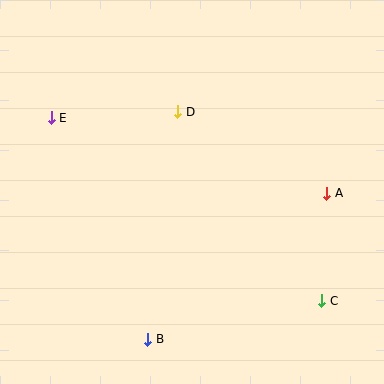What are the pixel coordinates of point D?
Point D is at (178, 112).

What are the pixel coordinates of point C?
Point C is at (322, 301).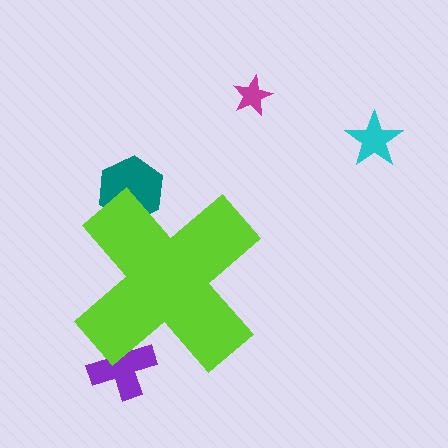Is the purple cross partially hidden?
Yes, the purple cross is partially hidden behind the lime cross.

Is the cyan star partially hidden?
No, the cyan star is fully visible.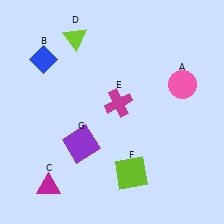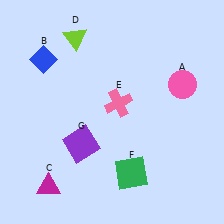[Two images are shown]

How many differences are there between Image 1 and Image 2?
There are 2 differences between the two images.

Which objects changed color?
E changed from magenta to pink. F changed from lime to green.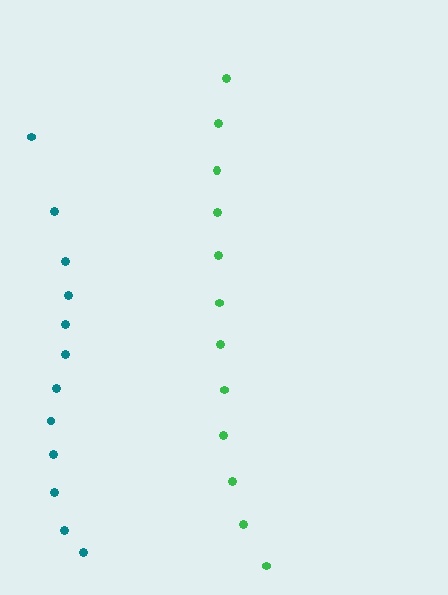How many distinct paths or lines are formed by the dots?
There are 2 distinct paths.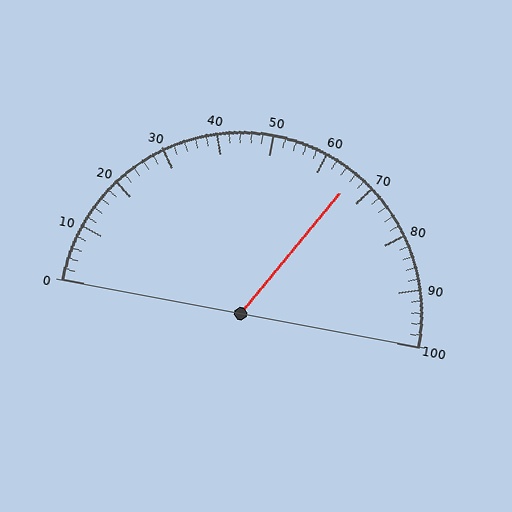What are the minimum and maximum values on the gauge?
The gauge ranges from 0 to 100.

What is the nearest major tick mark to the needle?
The nearest major tick mark is 70.